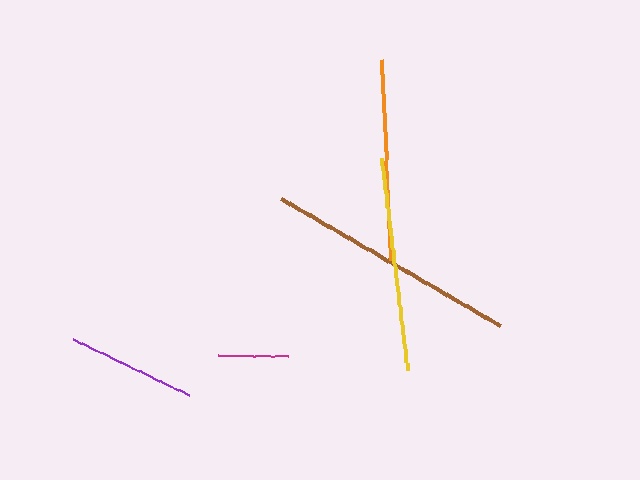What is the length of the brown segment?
The brown segment is approximately 253 pixels long.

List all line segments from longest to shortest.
From longest to shortest: brown, yellow, orange, purple, magenta.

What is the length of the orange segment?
The orange segment is approximately 202 pixels long.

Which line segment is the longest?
The brown line is the longest at approximately 253 pixels.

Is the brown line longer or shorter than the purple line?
The brown line is longer than the purple line.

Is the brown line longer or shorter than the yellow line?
The brown line is longer than the yellow line.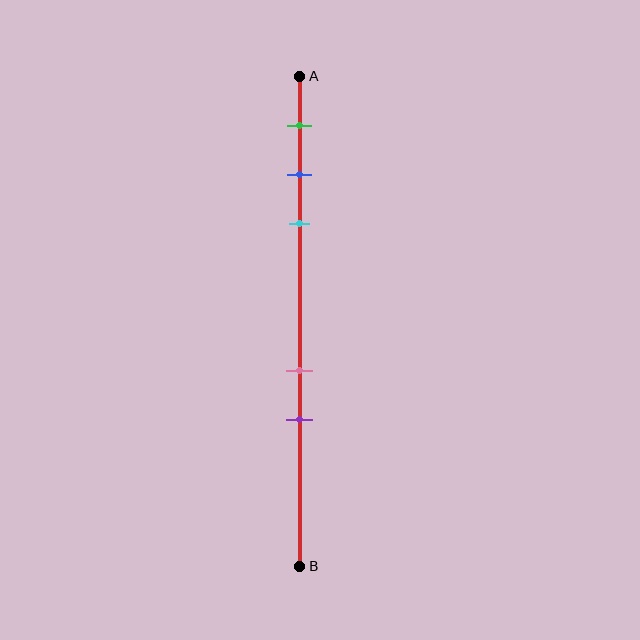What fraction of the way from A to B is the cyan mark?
The cyan mark is approximately 30% (0.3) of the way from A to B.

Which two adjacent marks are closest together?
The blue and cyan marks are the closest adjacent pair.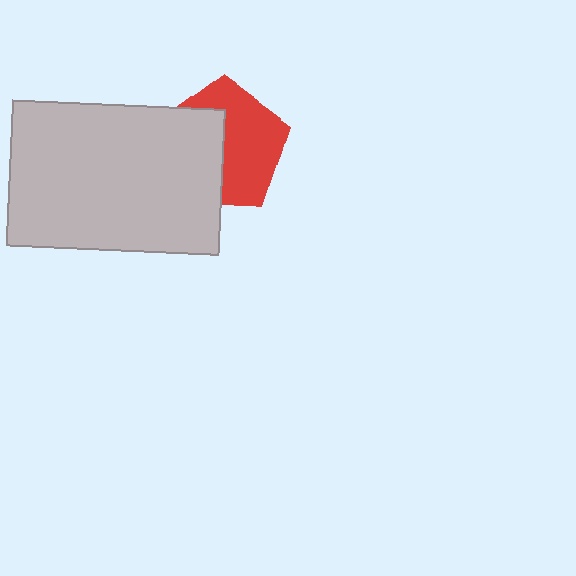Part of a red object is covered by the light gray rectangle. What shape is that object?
It is a pentagon.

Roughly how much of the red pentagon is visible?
About half of it is visible (roughly 55%).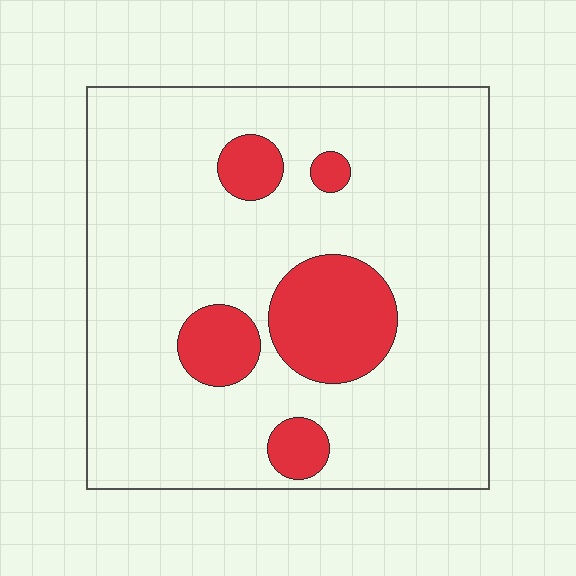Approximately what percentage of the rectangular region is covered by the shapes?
Approximately 15%.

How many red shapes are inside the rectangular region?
5.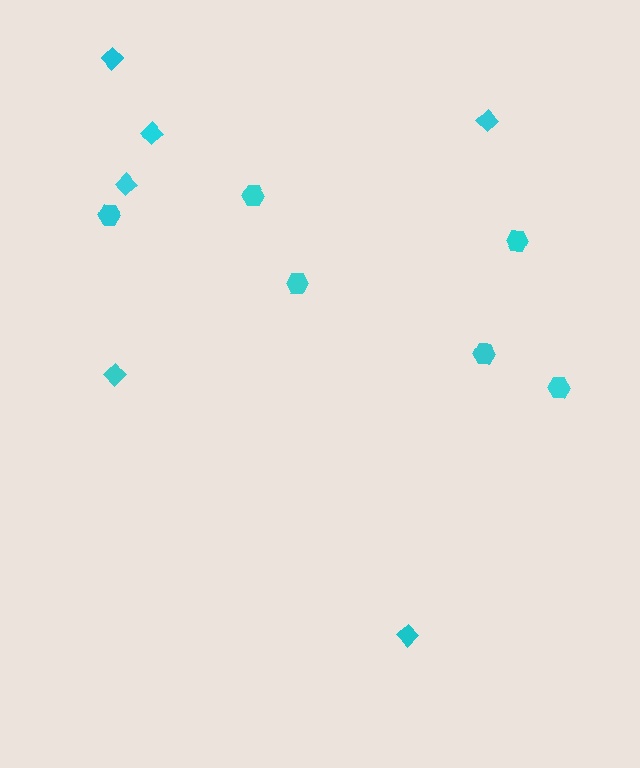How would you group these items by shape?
There are 2 groups: one group of diamonds (6) and one group of hexagons (6).